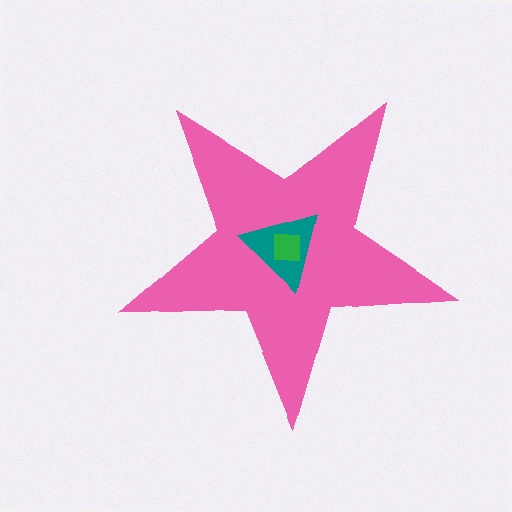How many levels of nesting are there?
3.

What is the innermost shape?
The green square.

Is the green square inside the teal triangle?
Yes.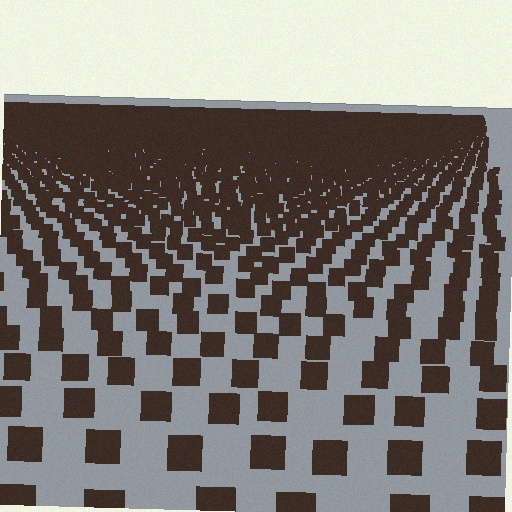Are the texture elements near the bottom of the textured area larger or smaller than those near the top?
Larger. Near the bottom, elements are closer to the viewer and appear at a bigger on-screen size.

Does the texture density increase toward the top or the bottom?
Density increases toward the top.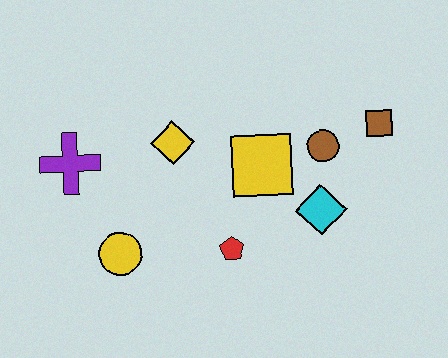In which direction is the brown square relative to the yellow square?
The brown square is to the right of the yellow square.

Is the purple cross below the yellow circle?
No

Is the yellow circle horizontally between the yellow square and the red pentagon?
No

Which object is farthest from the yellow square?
The purple cross is farthest from the yellow square.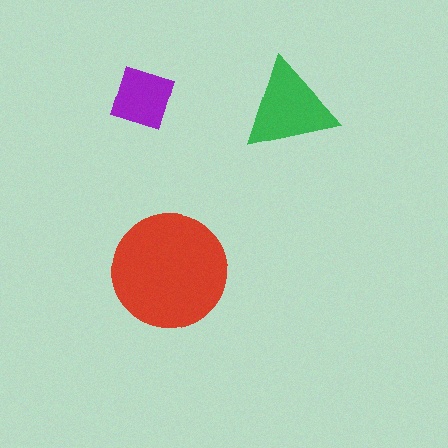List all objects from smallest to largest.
The purple diamond, the green triangle, the red circle.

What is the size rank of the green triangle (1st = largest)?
2nd.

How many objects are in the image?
There are 3 objects in the image.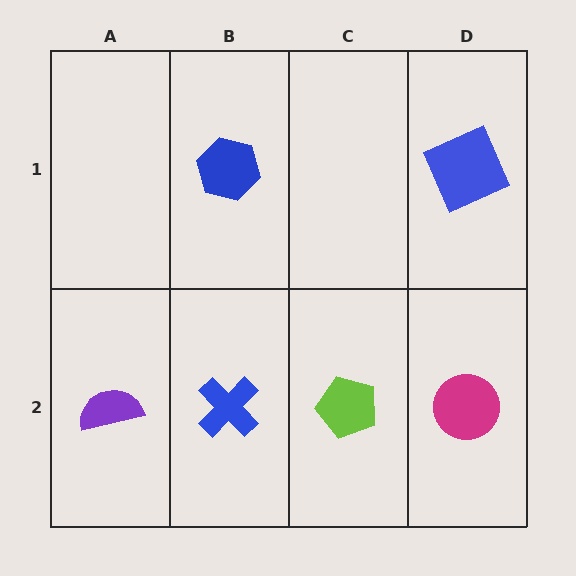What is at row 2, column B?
A blue cross.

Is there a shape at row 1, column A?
No, that cell is empty.